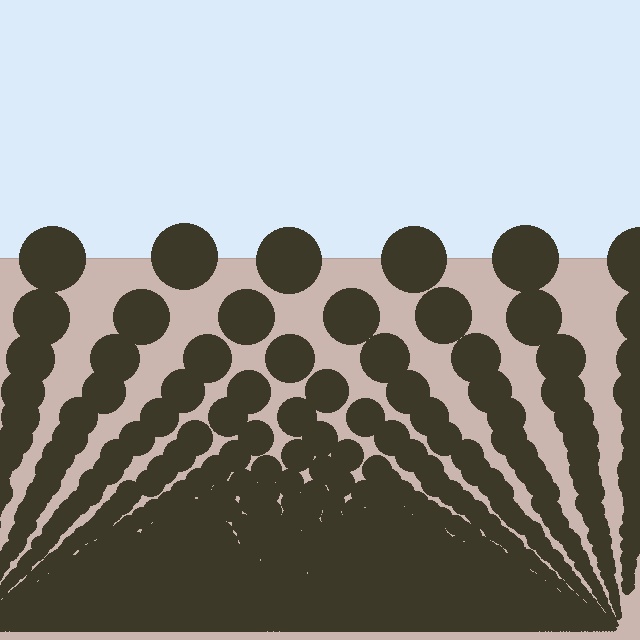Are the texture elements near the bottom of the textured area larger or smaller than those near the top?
Smaller. The gradient is inverted — elements near the bottom are smaller and denser.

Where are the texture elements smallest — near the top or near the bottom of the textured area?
Near the bottom.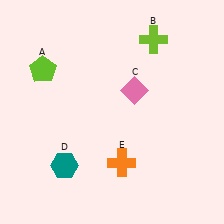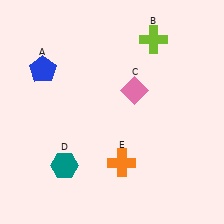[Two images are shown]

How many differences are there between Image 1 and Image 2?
There is 1 difference between the two images.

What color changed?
The pentagon (A) changed from lime in Image 1 to blue in Image 2.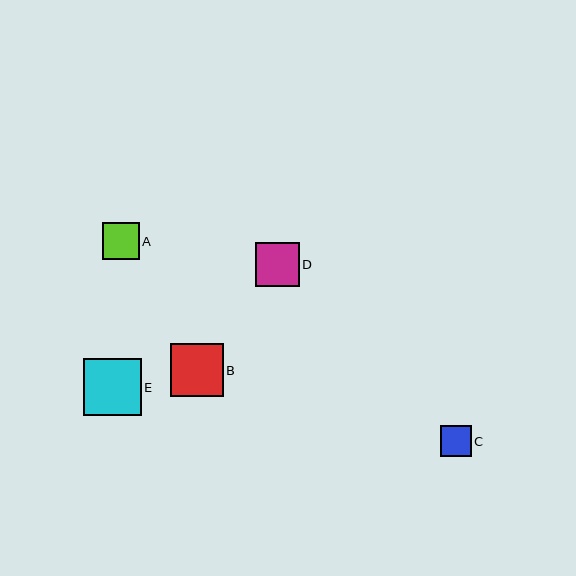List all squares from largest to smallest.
From largest to smallest: E, B, D, A, C.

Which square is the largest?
Square E is the largest with a size of approximately 57 pixels.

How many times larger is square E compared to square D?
Square E is approximately 1.3 times the size of square D.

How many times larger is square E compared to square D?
Square E is approximately 1.3 times the size of square D.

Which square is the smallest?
Square C is the smallest with a size of approximately 31 pixels.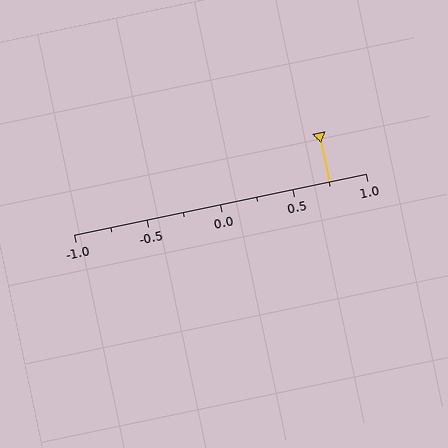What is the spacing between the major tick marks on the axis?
The major ticks are spaced 0.5 apart.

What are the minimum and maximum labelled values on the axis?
The axis runs from -1.0 to 1.0.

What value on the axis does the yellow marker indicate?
The marker indicates approximately 0.75.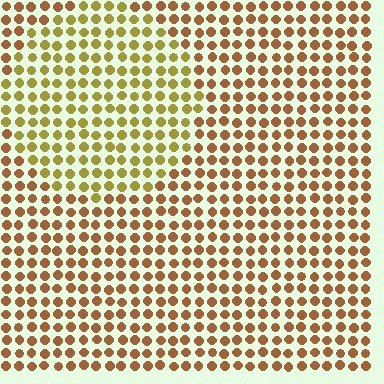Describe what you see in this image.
The image is filled with small brown elements in a uniform arrangement. A circle-shaped region is visible where the elements are tinted to a slightly different hue, forming a subtle color boundary.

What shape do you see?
I see a circle.